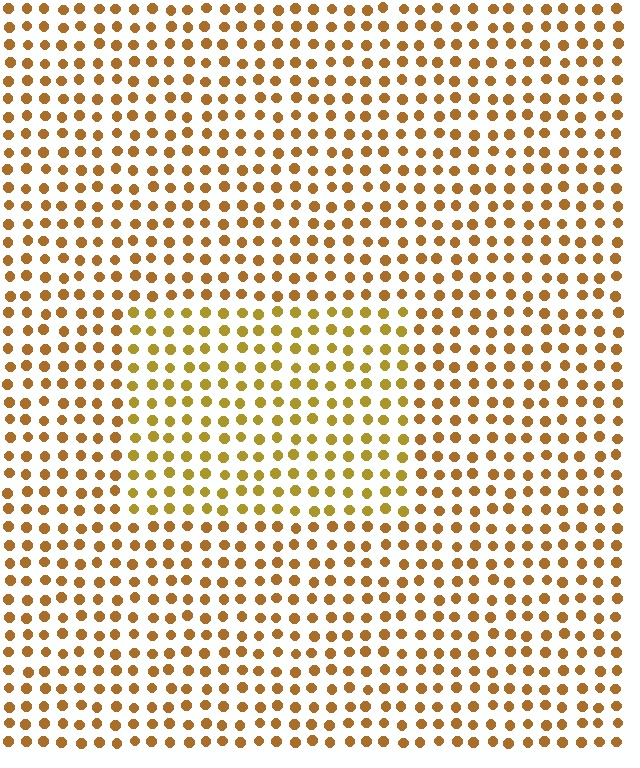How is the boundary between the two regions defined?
The boundary is defined purely by a slight shift in hue (about 20 degrees). Spacing, size, and orientation are identical on both sides.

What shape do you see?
I see a rectangle.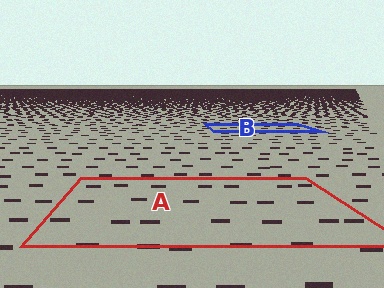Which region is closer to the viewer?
Region A is closer. The texture elements there are larger and more spread out.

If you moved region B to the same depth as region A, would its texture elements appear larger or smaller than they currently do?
They would appear larger. At a closer depth, the same texture elements are projected at a bigger on-screen size.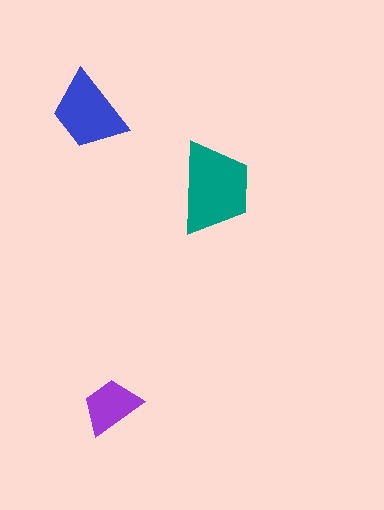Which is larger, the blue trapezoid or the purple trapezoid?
The blue one.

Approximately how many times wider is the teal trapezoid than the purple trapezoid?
About 1.5 times wider.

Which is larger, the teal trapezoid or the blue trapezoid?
The teal one.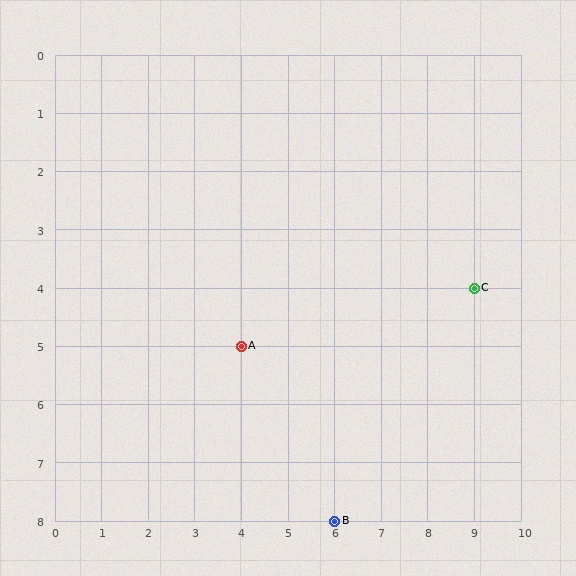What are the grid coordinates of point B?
Point B is at grid coordinates (6, 8).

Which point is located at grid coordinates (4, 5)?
Point A is at (4, 5).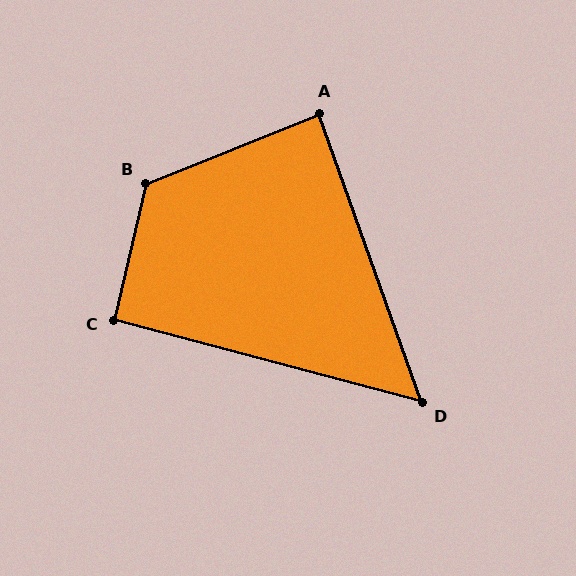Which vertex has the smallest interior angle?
D, at approximately 55 degrees.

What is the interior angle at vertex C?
Approximately 92 degrees (approximately right).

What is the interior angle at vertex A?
Approximately 88 degrees (approximately right).